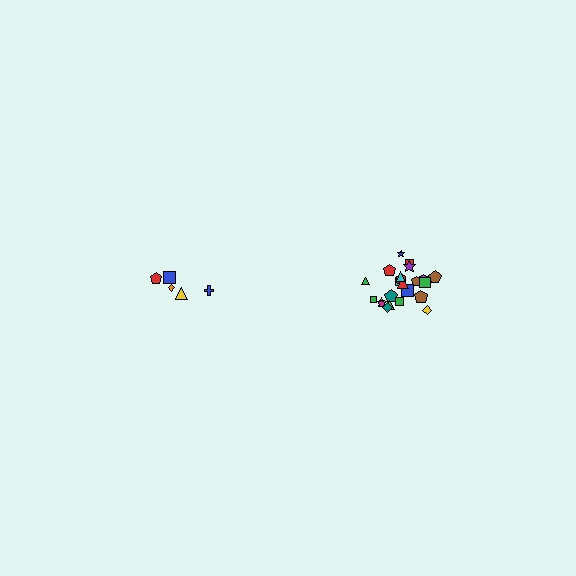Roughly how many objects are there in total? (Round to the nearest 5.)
Roughly 30 objects in total.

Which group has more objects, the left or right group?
The right group.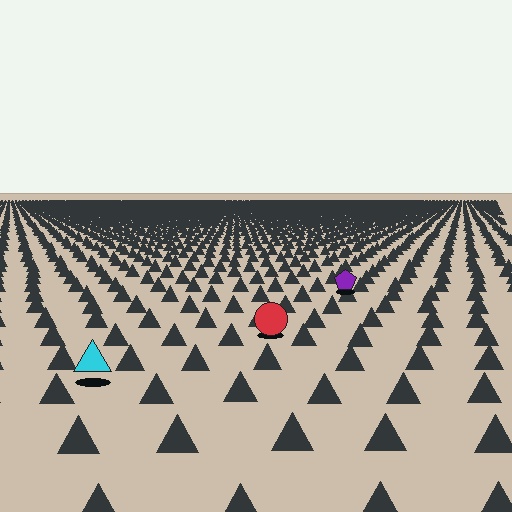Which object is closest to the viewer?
The cyan triangle is closest. The texture marks near it are larger and more spread out.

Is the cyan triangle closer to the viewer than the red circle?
Yes. The cyan triangle is closer — you can tell from the texture gradient: the ground texture is coarser near it.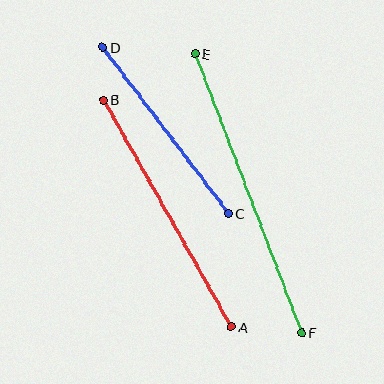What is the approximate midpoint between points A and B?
The midpoint is at approximately (167, 213) pixels.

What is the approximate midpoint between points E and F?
The midpoint is at approximately (248, 193) pixels.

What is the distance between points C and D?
The distance is approximately 209 pixels.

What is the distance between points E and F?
The distance is approximately 299 pixels.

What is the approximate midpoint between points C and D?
The midpoint is at approximately (165, 130) pixels.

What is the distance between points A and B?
The distance is approximately 261 pixels.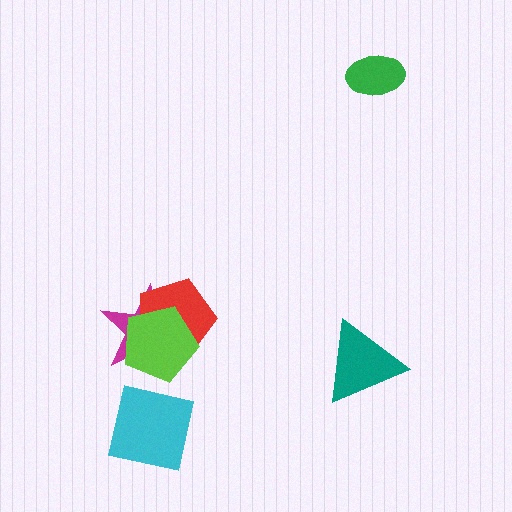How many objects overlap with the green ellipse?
0 objects overlap with the green ellipse.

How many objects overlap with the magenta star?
2 objects overlap with the magenta star.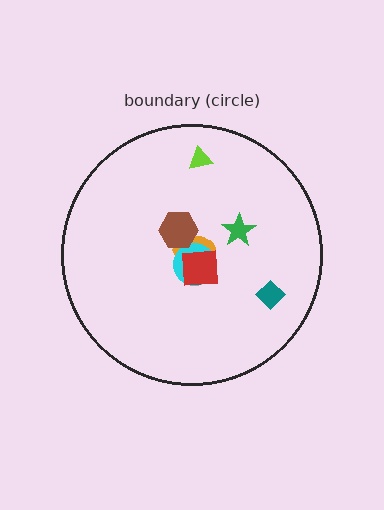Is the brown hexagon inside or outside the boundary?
Inside.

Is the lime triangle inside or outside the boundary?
Inside.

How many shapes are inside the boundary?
7 inside, 0 outside.